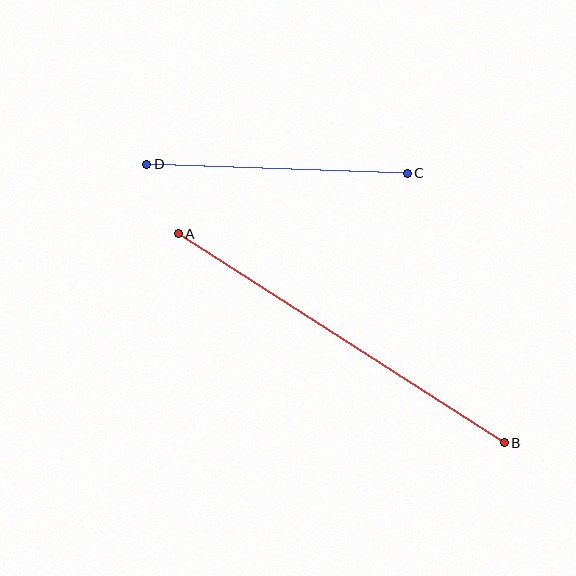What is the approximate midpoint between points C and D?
The midpoint is at approximately (277, 169) pixels.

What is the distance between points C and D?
The distance is approximately 260 pixels.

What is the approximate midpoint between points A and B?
The midpoint is at approximately (341, 338) pixels.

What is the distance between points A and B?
The distance is approximately 387 pixels.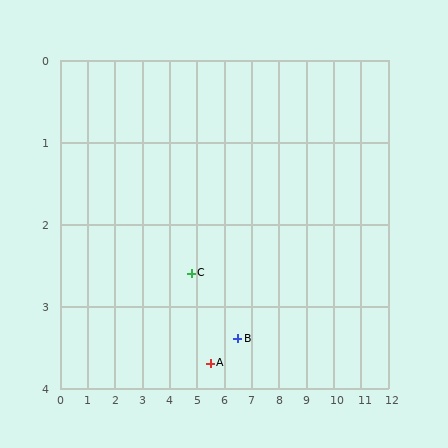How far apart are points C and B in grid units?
Points C and B are about 1.9 grid units apart.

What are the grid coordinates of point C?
Point C is at approximately (4.8, 2.6).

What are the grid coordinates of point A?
Point A is at approximately (5.5, 3.7).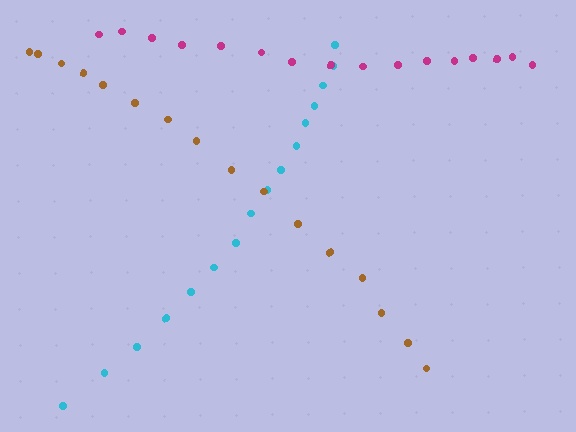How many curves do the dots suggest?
There are 3 distinct paths.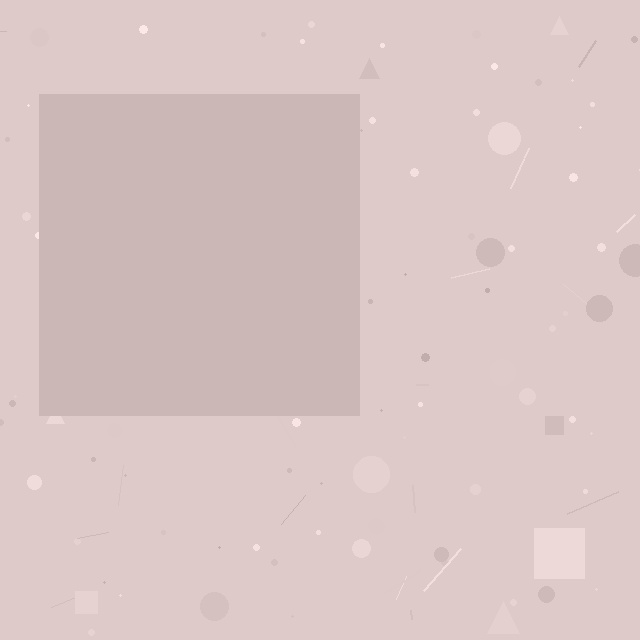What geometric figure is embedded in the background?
A square is embedded in the background.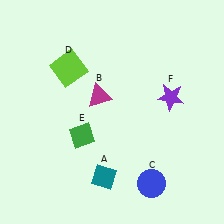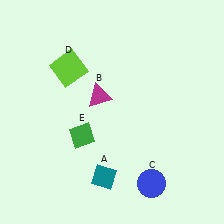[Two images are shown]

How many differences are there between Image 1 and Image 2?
There is 1 difference between the two images.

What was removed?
The purple star (F) was removed in Image 2.